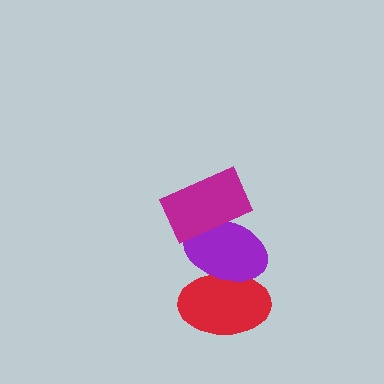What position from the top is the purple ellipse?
The purple ellipse is 2nd from the top.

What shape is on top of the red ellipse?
The purple ellipse is on top of the red ellipse.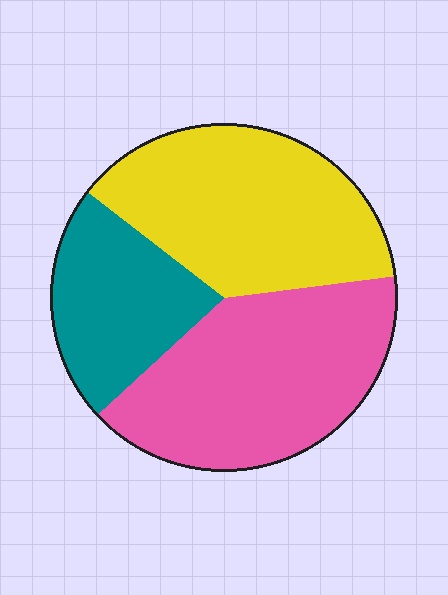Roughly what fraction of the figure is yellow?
Yellow covers 38% of the figure.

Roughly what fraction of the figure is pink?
Pink covers about 40% of the figure.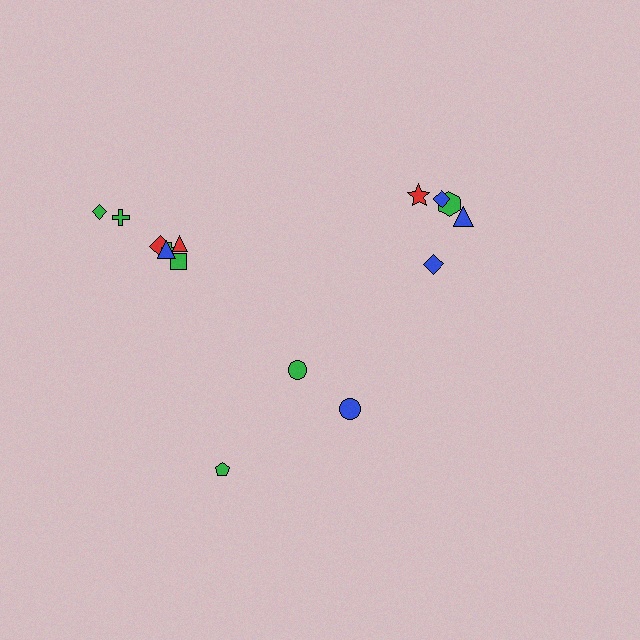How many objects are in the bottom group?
There are 3 objects.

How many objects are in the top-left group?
There are 7 objects.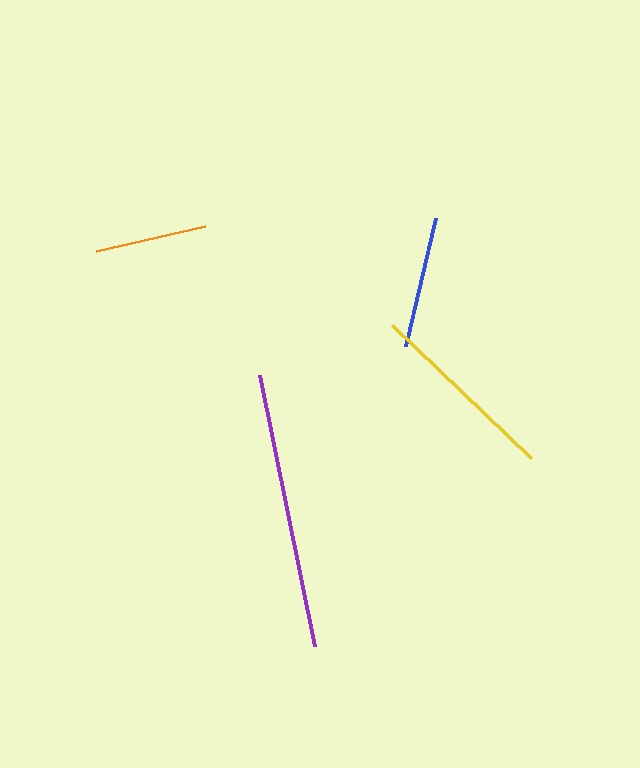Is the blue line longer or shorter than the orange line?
The blue line is longer than the orange line.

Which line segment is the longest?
The purple line is the longest at approximately 276 pixels.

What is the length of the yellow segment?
The yellow segment is approximately 193 pixels long.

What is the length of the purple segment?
The purple segment is approximately 276 pixels long.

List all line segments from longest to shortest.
From longest to shortest: purple, yellow, blue, orange.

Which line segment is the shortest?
The orange line is the shortest at approximately 112 pixels.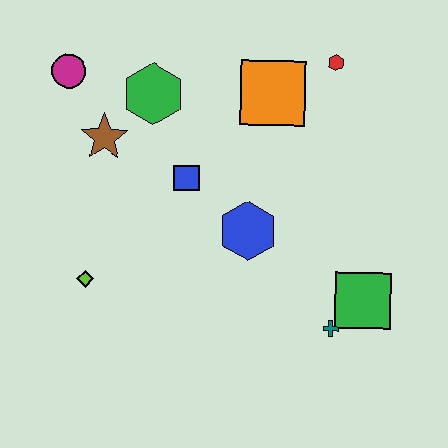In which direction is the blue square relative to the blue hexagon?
The blue square is to the left of the blue hexagon.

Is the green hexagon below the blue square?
No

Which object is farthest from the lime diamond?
The red hexagon is farthest from the lime diamond.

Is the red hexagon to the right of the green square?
No